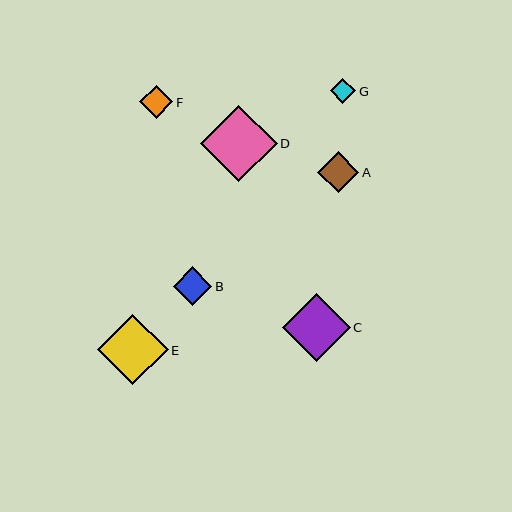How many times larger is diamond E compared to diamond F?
Diamond E is approximately 2.1 times the size of diamond F.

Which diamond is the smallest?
Diamond G is the smallest with a size of approximately 25 pixels.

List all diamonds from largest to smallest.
From largest to smallest: D, E, C, A, B, F, G.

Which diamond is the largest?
Diamond D is the largest with a size of approximately 77 pixels.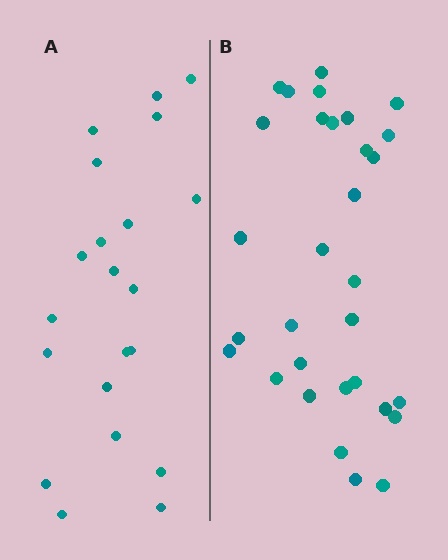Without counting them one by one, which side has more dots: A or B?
Region B (the right region) has more dots.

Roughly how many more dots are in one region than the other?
Region B has roughly 10 or so more dots than region A.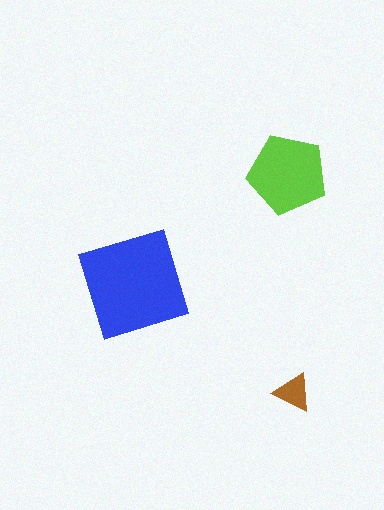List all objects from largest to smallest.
The blue diamond, the lime pentagon, the brown triangle.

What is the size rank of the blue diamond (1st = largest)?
1st.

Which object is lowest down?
The brown triangle is bottommost.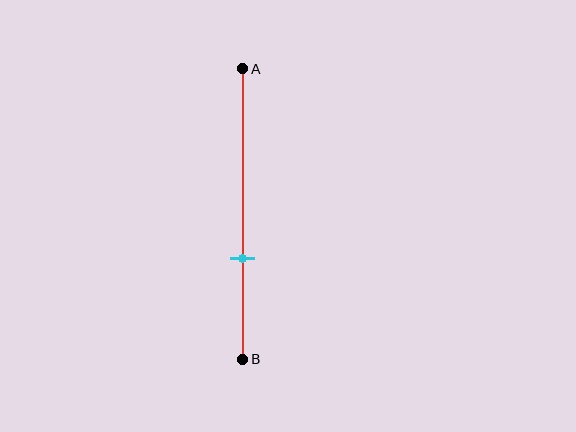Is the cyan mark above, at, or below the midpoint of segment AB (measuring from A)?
The cyan mark is below the midpoint of segment AB.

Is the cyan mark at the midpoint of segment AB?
No, the mark is at about 65% from A, not at the 50% midpoint.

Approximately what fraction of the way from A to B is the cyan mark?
The cyan mark is approximately 65% of the way from A to B.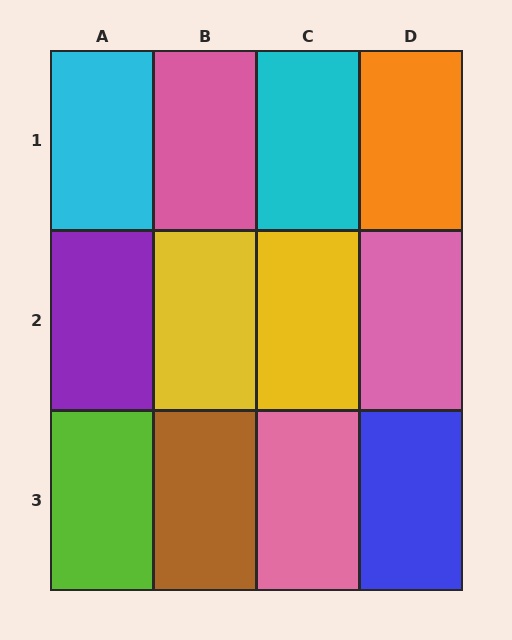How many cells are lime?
1 cell is lime.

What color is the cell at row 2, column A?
Purple.